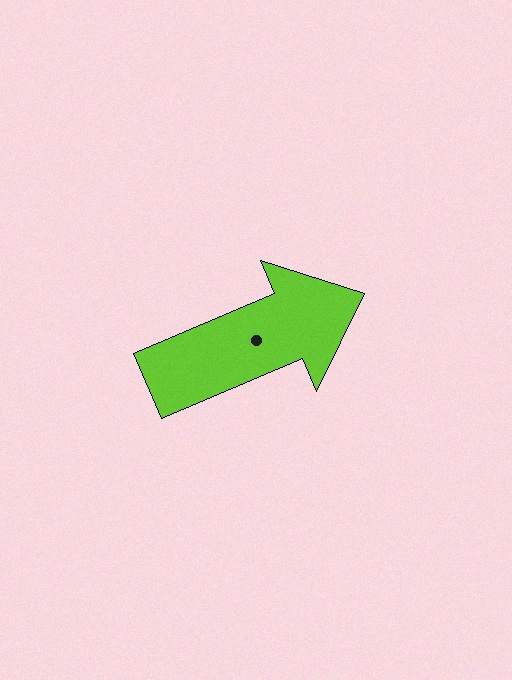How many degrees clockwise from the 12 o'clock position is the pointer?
Approximately 67 degrees.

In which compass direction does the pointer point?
Northeast.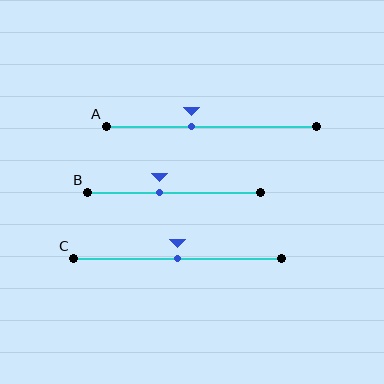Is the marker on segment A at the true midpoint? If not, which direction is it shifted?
No, the marker on segment A is shifted to the left by about 9% of the segment length.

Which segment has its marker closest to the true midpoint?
Segment C has its marker closest to the true midpoint.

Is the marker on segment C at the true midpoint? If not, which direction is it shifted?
Yes, the marker on segment C is at the true midpoint.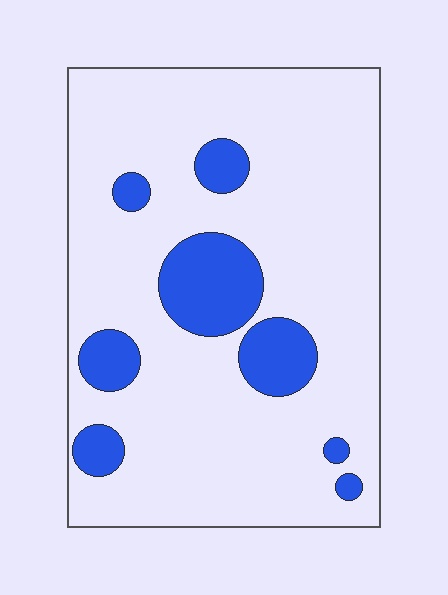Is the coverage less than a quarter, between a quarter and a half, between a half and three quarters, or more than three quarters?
Less than a quarter.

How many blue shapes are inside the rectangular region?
8.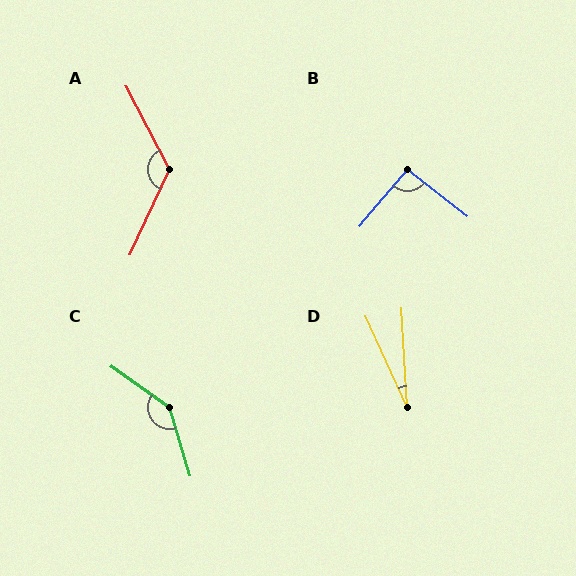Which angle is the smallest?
D, at approximately 21 degrees.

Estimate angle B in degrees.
Approximately 92 degrees.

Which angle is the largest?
C, at approximately 142 degrees.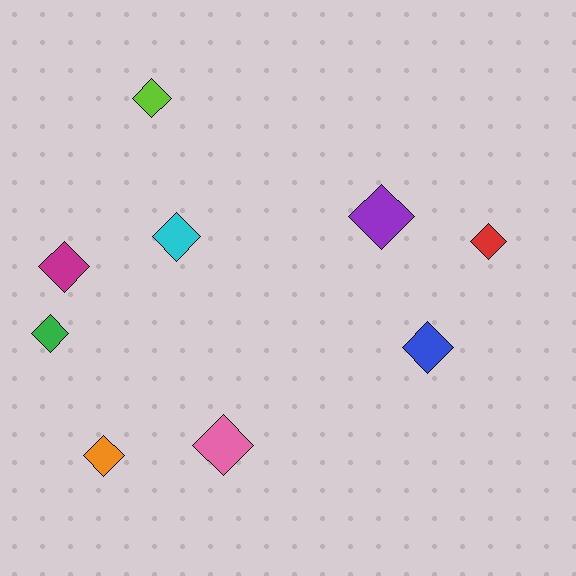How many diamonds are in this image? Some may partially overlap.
There are 9 diamonds.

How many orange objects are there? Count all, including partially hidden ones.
There is 1 orange object.